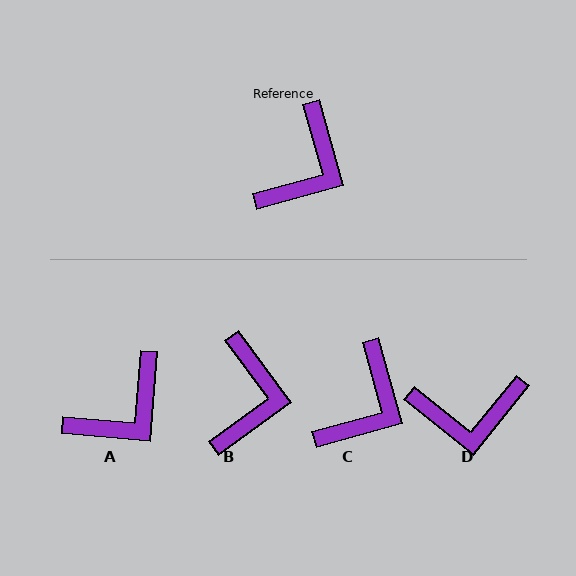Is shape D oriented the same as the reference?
No, it is off by about 54 degrees.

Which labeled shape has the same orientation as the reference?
C.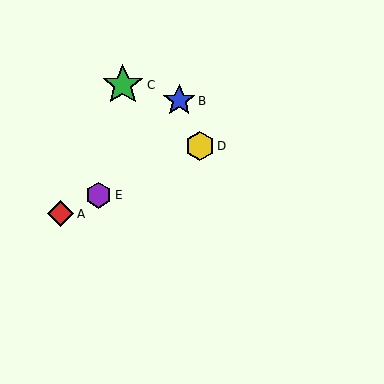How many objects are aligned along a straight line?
3 objects (A, D, E) are aligned along a straight line.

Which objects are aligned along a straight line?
Objects A, D, E are aligned along a straight line.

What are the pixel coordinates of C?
Object C is at (123, 85).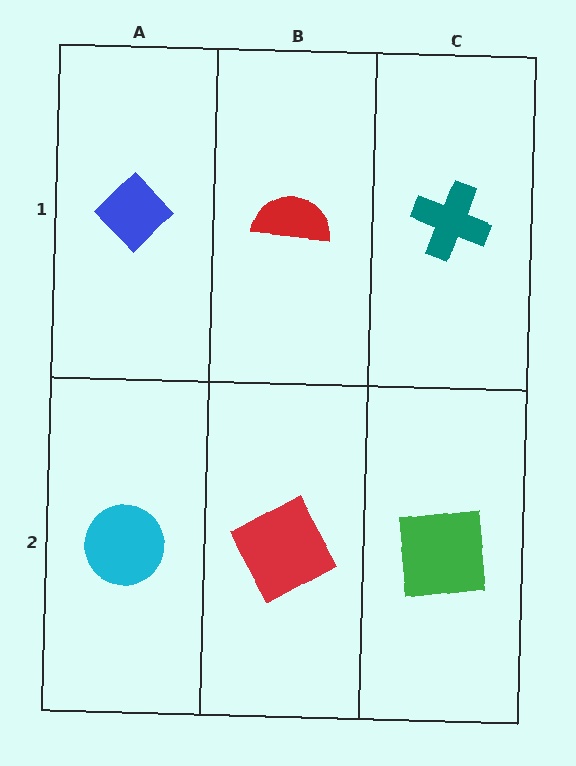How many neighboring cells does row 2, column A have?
2.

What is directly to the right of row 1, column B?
A teal cross.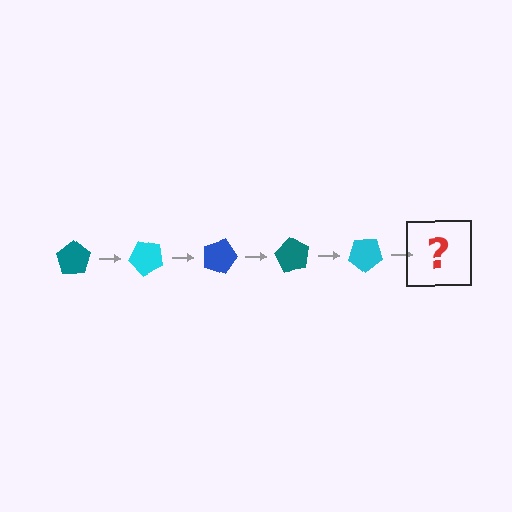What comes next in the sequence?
The next element should be a blue pentagon, rotated 225 degrees from the start.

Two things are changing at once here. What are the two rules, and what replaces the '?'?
The two rules are that it rotates 45 degrees each step and the color cycles through teal, cyan, and blue. The '?' should be a blue pentagon, rotated 225 degrees from the start.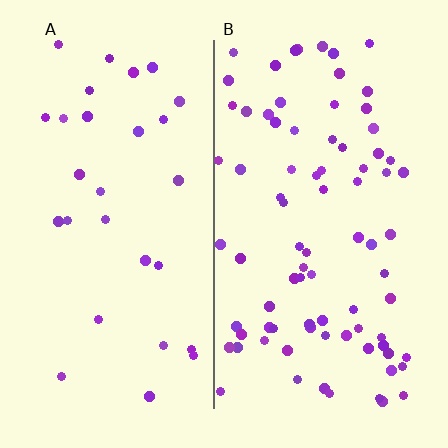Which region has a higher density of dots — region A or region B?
B (the right).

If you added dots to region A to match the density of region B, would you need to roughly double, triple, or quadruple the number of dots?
Approximately triple.